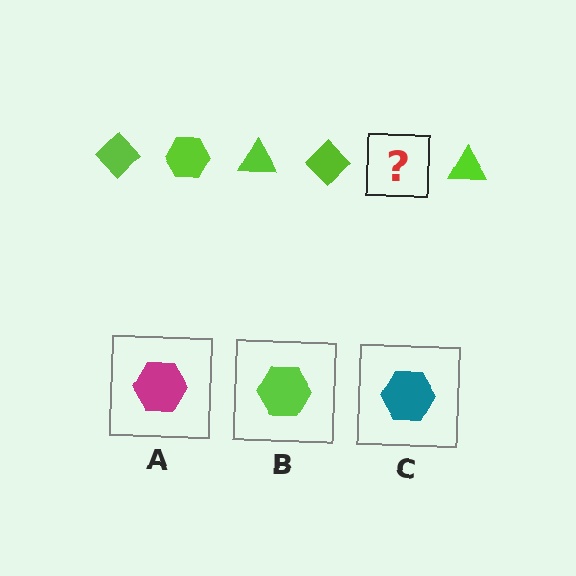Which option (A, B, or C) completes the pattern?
B.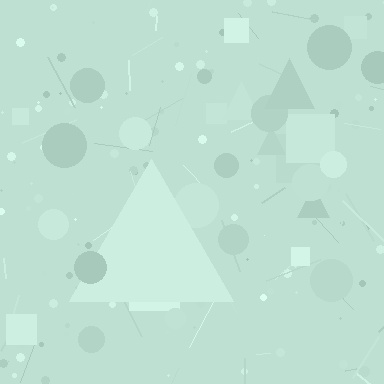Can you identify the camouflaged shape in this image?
The camouflaged shape is a triangle.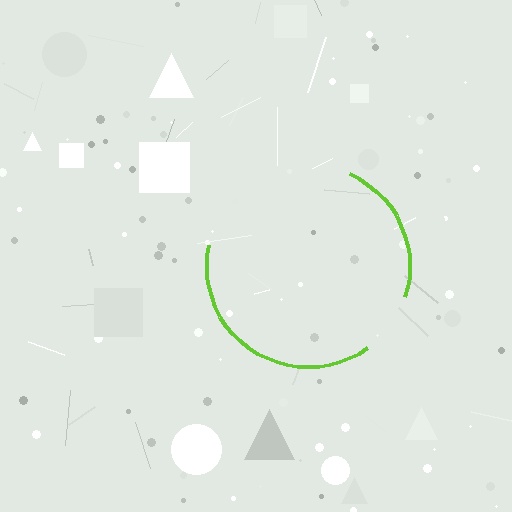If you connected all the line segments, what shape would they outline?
They would outline a circle.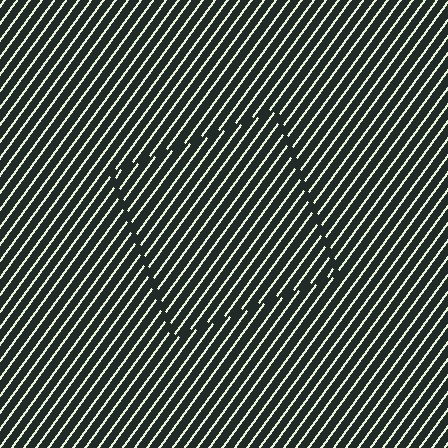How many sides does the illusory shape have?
4 sides — the line-ends trace a square.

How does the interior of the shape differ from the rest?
The interior of the shape contains the same grating, shifted by half a period — the contour is defined by the phase discontinuity where line-ends from the inner and outer gratings abut.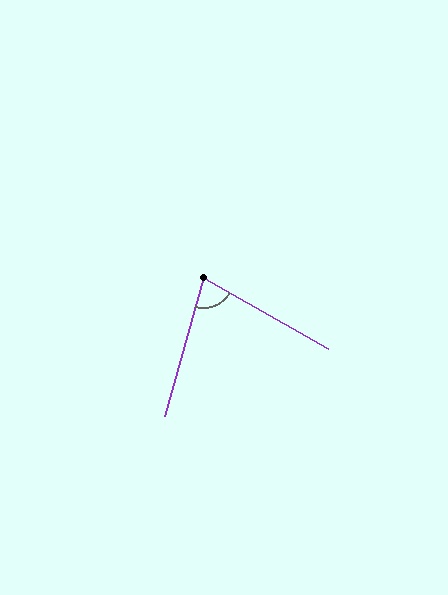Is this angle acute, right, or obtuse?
It is acute.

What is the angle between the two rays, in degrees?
Approximately 76 degrees.